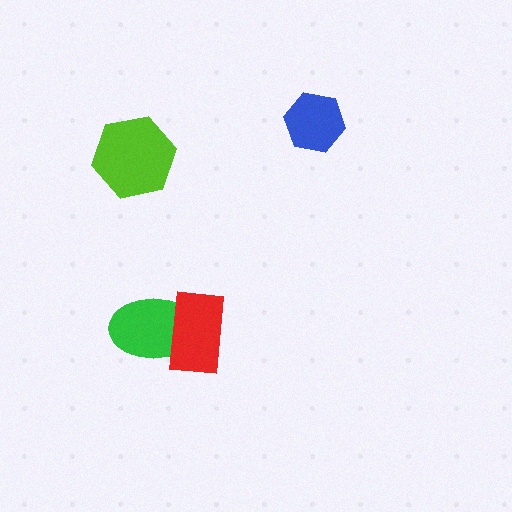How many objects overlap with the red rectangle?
1 object overlaps with the red rectangle.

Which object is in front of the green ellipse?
The red rectangle is in front of the green ellipse.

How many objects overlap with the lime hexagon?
0 objects overlap with the lime hexagon.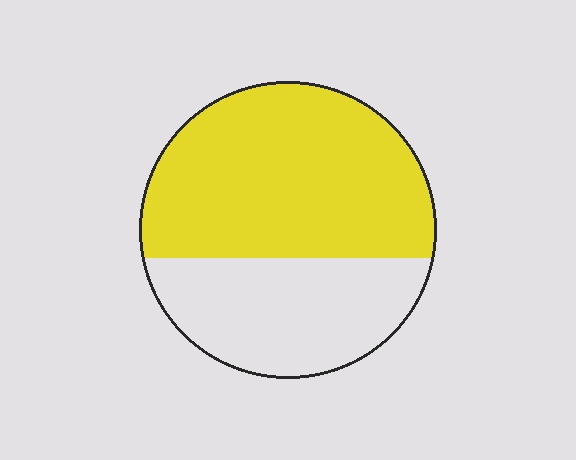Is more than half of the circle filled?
Yes.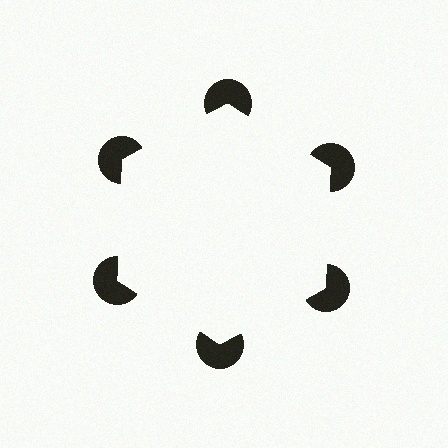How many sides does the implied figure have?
6 sides.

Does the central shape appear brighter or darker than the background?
It typically appears slightly brighter than the background, even though no actual brightness change is drawn.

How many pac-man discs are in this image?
There are 6 — one at each vertex of the illusory hexagon.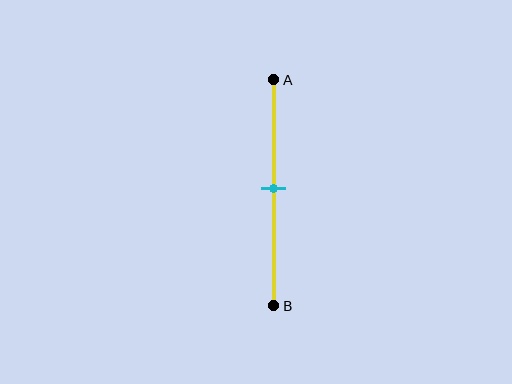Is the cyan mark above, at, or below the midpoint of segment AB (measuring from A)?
The cyan mark is approximately at the midpoint of segment AB.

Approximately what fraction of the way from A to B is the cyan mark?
The cyan mark is approximately 50% of the way from A to B.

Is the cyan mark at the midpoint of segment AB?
Yes, the mark is approximately at the midpoint.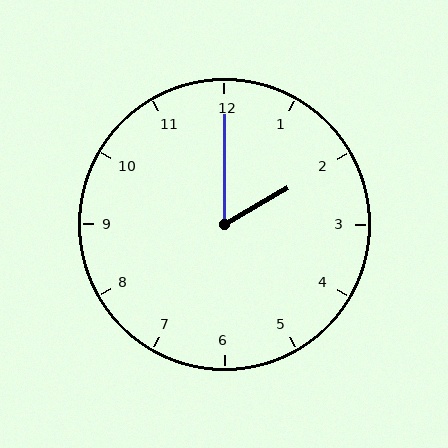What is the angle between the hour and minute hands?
Approximately 60 degrees.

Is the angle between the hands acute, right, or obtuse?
It is acute.